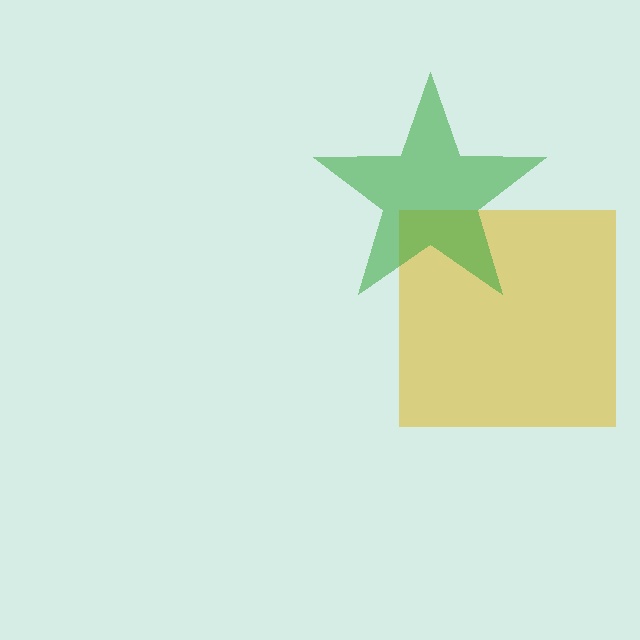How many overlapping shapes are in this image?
There are 2 overlapping shapes in the image.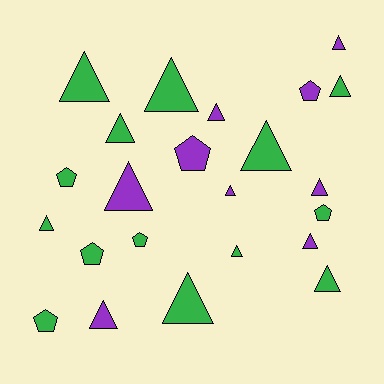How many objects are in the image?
There are 23 objects.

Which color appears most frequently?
Green, with 14 objects.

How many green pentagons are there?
There are 5 green pentagons.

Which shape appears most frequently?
Triangle, with 16 objects.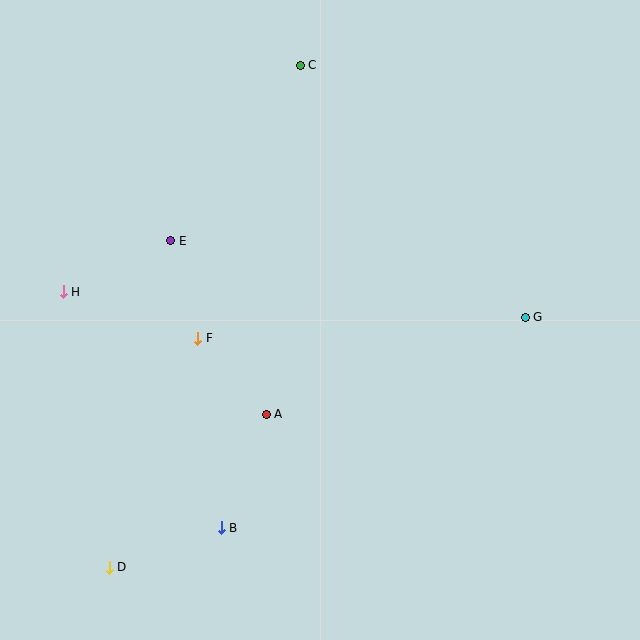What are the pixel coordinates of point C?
Point C is at (300, 65).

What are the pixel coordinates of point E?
Point E is at (171, 241).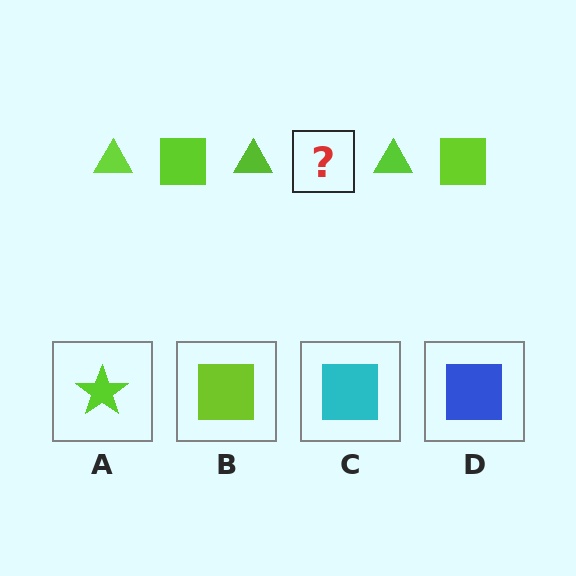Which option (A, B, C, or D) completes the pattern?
B.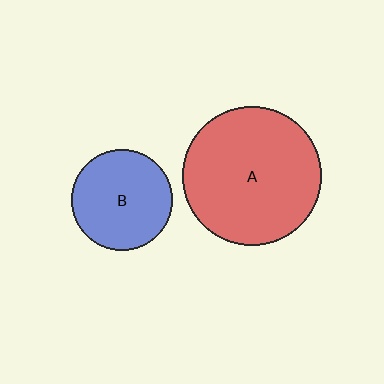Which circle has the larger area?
Circle A (red).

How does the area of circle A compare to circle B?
Approximately 1.9 times.